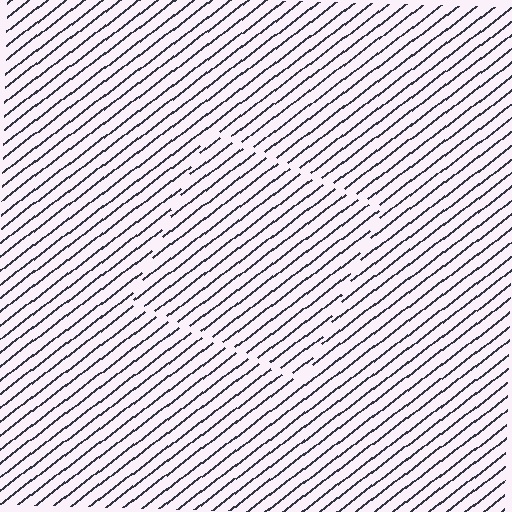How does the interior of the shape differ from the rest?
The interior of the shape contains the same grating, shifted by half a period — the contour is defined by the phase discontinuity where line-ends from the inner and outer gratings abut.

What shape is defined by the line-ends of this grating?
An illusory square. The interior of the shape contains the same grating, shifted by half a period — the contour is defined by the phase discontinuity where line-ends from the inner and outer gratings abut.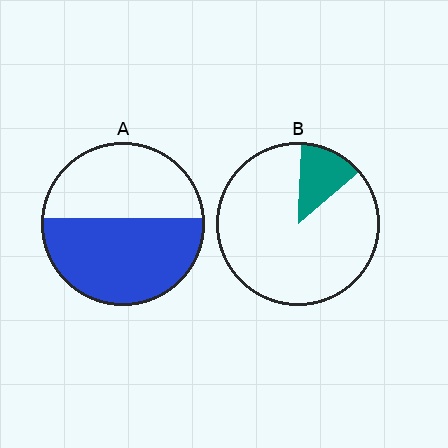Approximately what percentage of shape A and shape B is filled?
A is approximately 55% and B is approximately 15%.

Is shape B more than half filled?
No.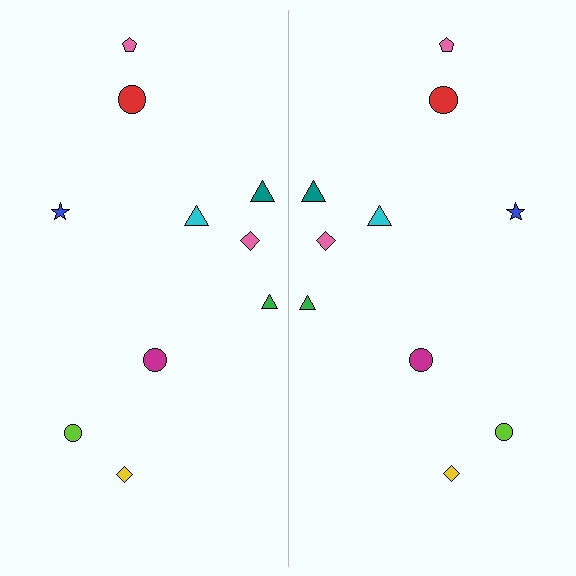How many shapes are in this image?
There are 20 shapes in this image.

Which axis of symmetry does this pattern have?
The pattern has a vertical axis of symmetry running through the center of the image.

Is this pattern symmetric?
Yes, this pattern has bilateral (reflection) symmetry.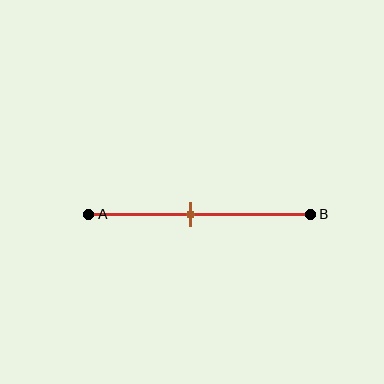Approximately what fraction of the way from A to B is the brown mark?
The brown mark is approximately 45% of the way from A to B.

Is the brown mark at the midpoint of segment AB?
No, the mark is at about 45% from A, not at the 50% midpoint.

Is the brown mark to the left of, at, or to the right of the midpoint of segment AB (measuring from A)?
The brown mark is to the left of the midpoint of segment AB.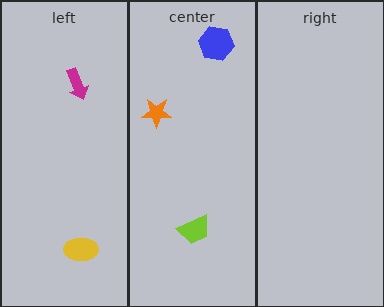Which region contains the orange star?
The center region.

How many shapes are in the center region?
3.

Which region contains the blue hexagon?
The center region.